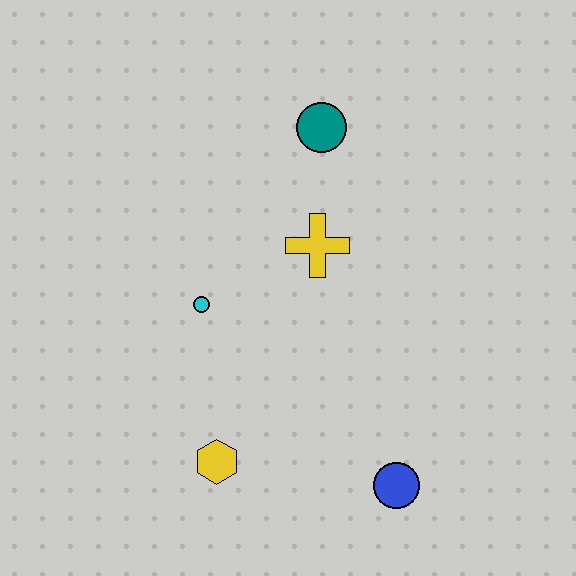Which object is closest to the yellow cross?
The teal circle is closest to the yellow cross.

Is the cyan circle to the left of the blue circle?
Yes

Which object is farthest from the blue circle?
The teal circle is farthest from the blue circle.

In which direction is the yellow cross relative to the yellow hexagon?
The yellow cross is above the yellow hexagon.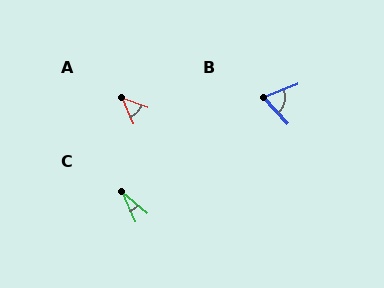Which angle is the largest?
B, at approximately 68 degrees.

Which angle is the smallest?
C, at approximately 27 degrees.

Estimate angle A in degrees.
Approximately 46 degrees.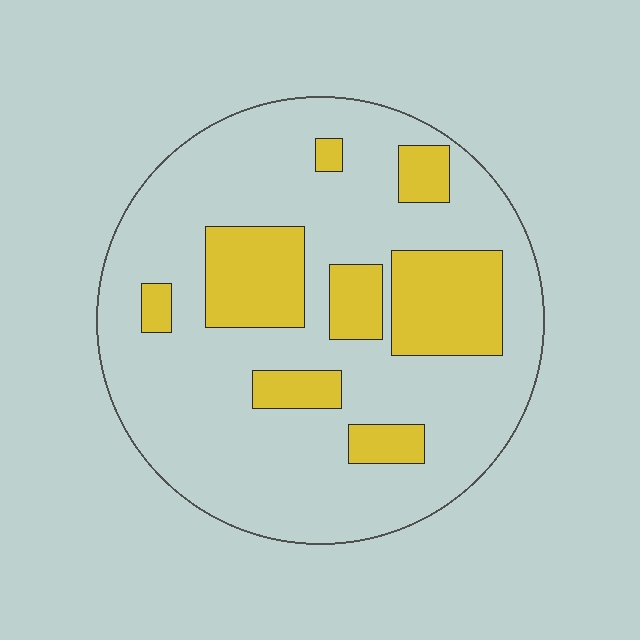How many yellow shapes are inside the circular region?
8.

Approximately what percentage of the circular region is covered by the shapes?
Approximately 25%.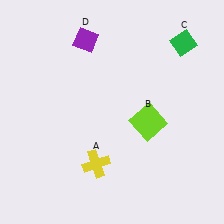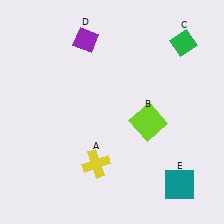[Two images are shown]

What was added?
A teal square (E) was added in Image 2.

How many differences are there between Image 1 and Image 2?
There is 1 difference between the two images.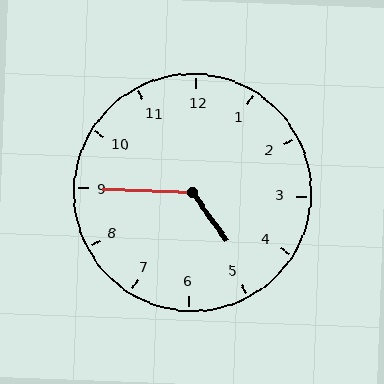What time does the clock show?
4:45.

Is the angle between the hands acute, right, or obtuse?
It is obtuse.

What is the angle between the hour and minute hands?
Approximately 128 degrees.